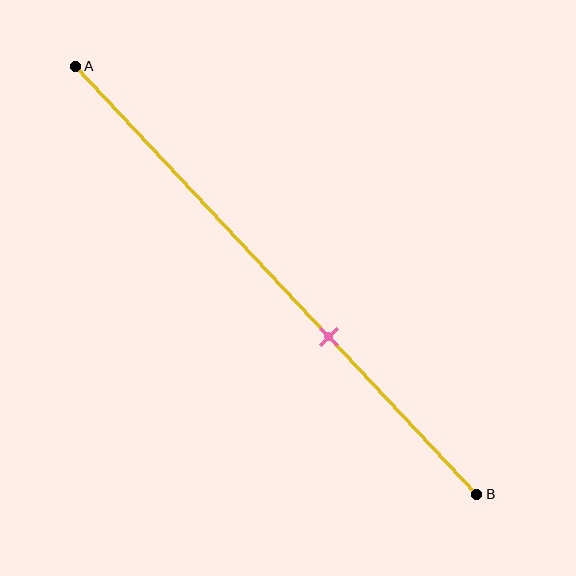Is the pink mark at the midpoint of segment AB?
No, the mark is at about 65% from A, not at the 50% midpoint.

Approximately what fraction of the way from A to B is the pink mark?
The pink mark is approximately 65% of the way from A to B.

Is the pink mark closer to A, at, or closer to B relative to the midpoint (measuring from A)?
The pink mark is closer to point B than the midpoint of segment AB.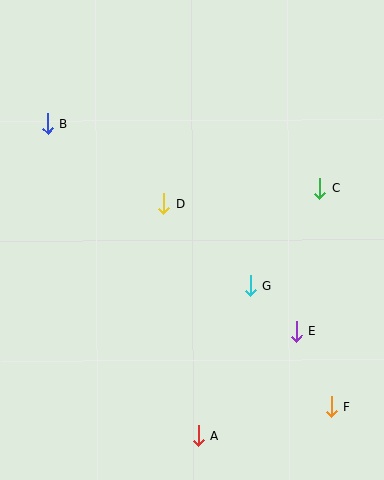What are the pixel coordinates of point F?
Point F is at (331, 407).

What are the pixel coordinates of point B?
Point B is at (48, 123).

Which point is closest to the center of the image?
Point D at (163, 204) is closest to the center.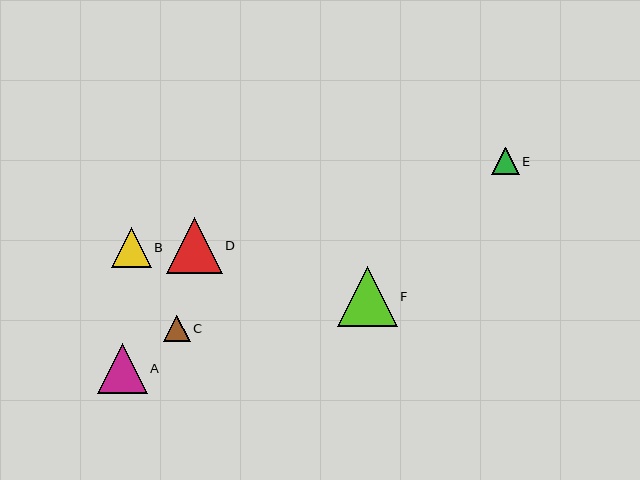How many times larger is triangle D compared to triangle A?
Triangle D is approximately 1.1 times the size of triangle A.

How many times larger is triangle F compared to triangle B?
Triangle F is approximately 1.5 times the size of triangle B.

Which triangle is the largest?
Triangle F is the largest with a size of approximately 60 pixels.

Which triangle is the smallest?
Triangle C is the smallest with a size of approximately 26 pixels.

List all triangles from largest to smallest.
From largest to smallest: F, D, A, B, E, C.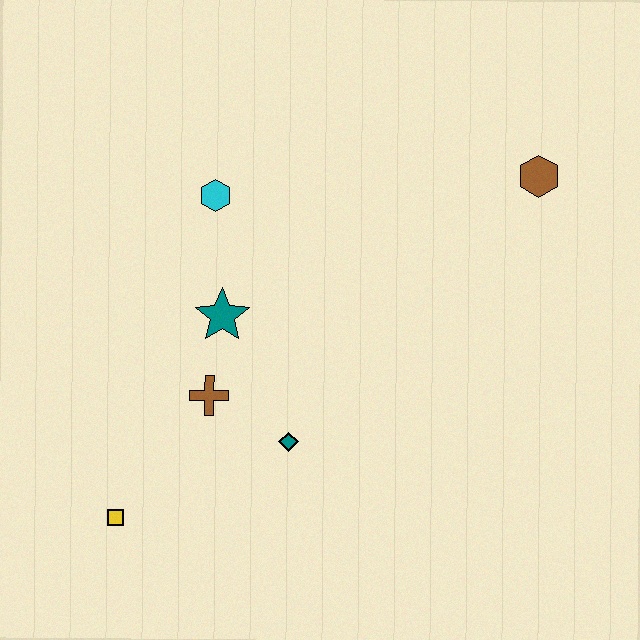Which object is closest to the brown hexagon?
The cyan hexagon is closest to the brown hexagon.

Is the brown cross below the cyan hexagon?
Yes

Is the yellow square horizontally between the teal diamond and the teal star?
No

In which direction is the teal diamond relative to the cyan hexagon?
The teal diamond is below the cyan hexagon.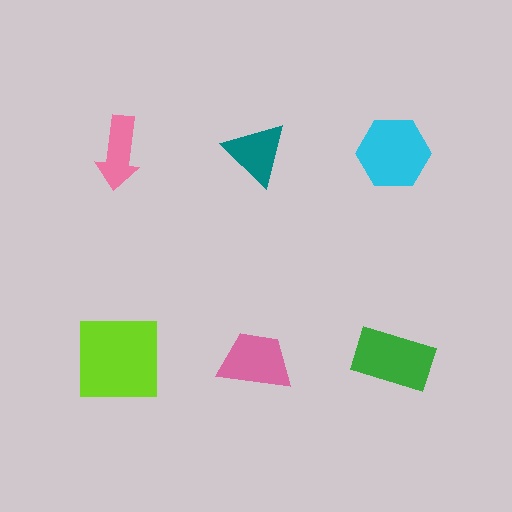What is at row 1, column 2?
A teal triangle.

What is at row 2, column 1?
A lime square.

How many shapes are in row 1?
3 shapes.